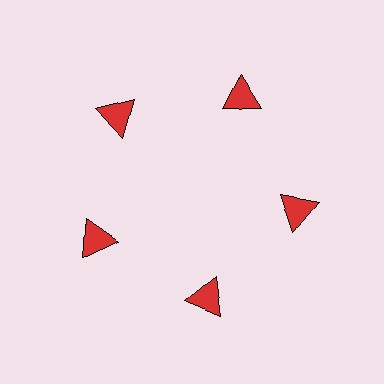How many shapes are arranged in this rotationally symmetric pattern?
There are 5 shapes, arranged in 5 groups of 1.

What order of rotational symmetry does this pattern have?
This pattern has 5-fold rotational symmetry.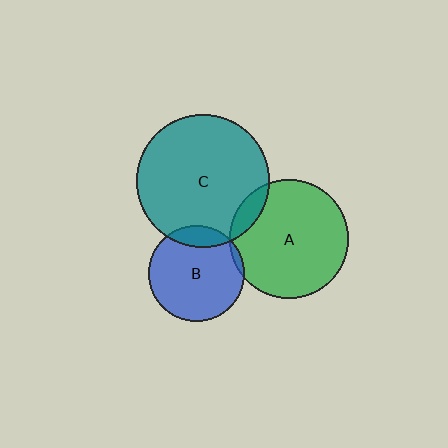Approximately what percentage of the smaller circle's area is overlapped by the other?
Approximately 10%.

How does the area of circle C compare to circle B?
Approximately 1.9 times.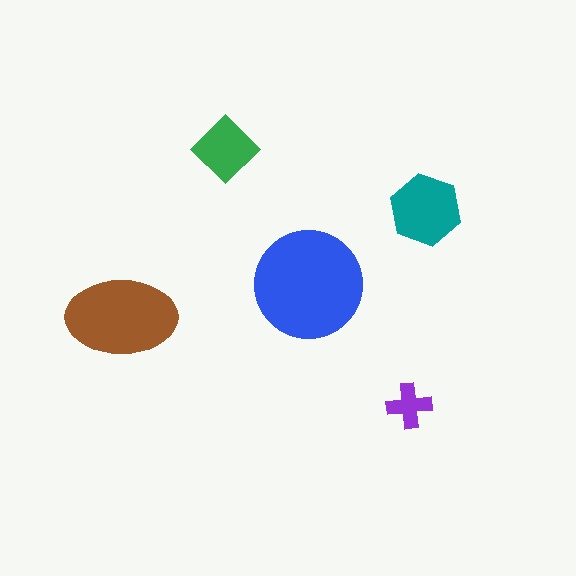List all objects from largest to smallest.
The blue circle, the brown ellipse, the teal hexagon, the green diamond, the purple cross.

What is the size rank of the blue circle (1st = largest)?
1st.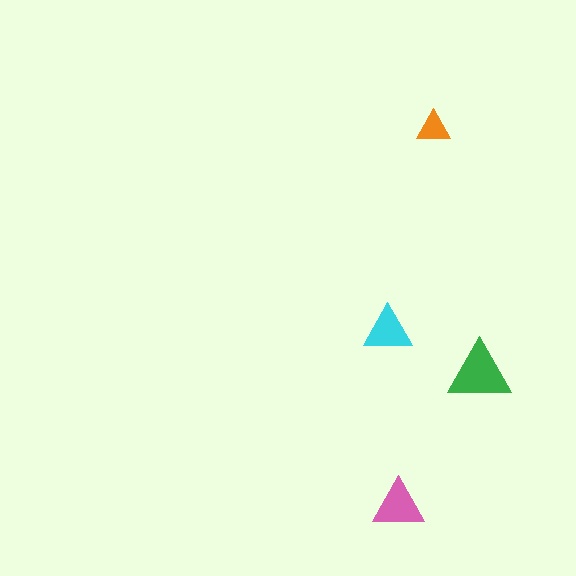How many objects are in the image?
There are 4 objects in the image.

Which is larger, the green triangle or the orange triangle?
The green one.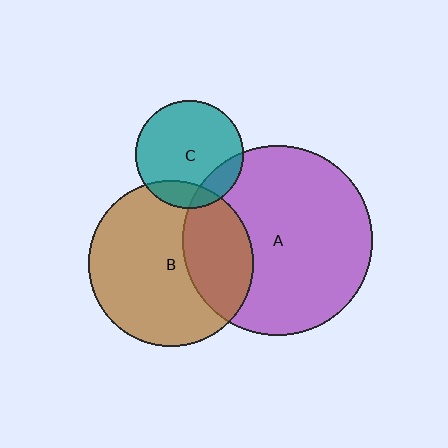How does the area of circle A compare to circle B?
Approximately 1.3 times.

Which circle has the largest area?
Circle A (purple).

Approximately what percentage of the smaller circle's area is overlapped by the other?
Approximately 15%.